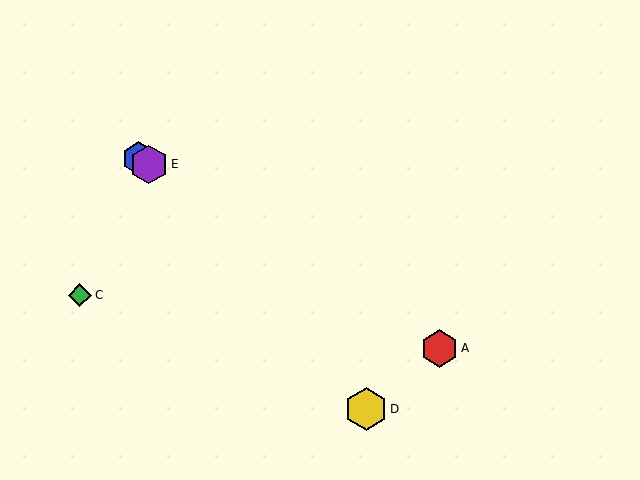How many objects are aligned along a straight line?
3 objects (A, B, E) are aligned along a straight line.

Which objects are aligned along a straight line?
Objects A, B, E are aligned along a straight line.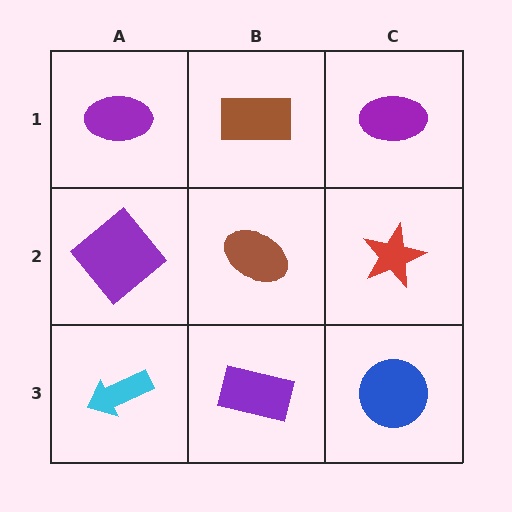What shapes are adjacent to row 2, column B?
A brown rectangle (row 1, column B), a purple rectangle (row 3, column B), a purple diamond (row 2, column A), a red star (row 2, column C).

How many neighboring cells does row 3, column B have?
3.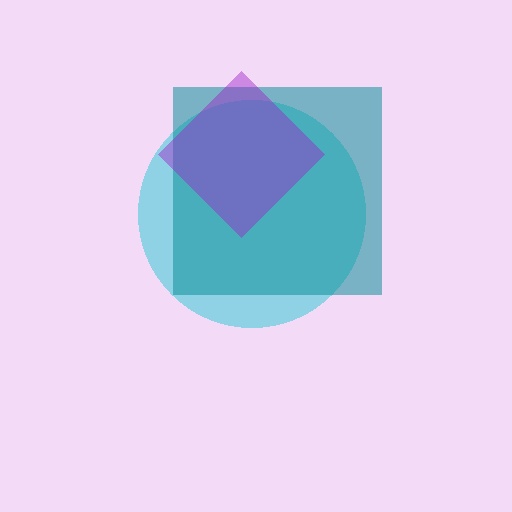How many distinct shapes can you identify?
There are 3 distinct shapes: a cyan circle, a teal square, a purple diamond.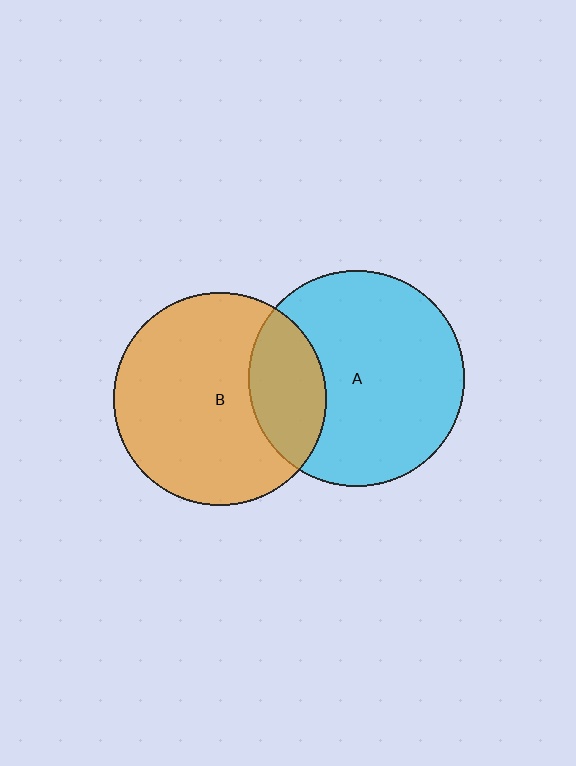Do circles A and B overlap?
Yes.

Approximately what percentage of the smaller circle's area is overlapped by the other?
Approximately 25%.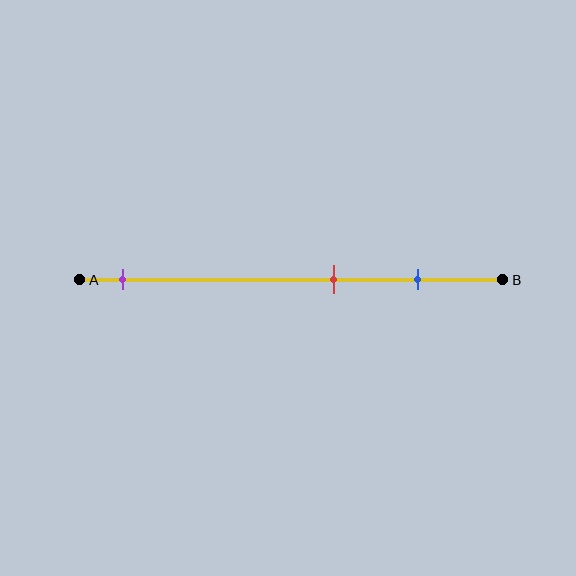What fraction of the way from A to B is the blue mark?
The blue mark is approximately 80% (0.8) of the way from A to B.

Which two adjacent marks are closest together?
The red and blue marks are the closest adjacent pair.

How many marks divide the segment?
There are 3 marks dividing the segment.